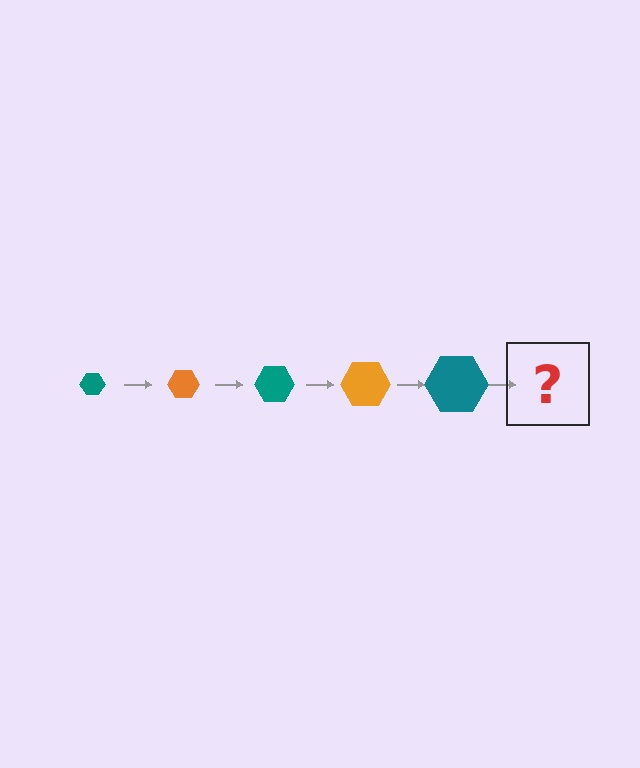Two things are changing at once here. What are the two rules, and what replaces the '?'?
The two rules are that the hexagon grows larger each step and the color cycles through teal and orange. The '?' should be an orange hexagon, larger than the previous one.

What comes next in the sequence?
The next element should be an orange hexagon, larger than the previous one.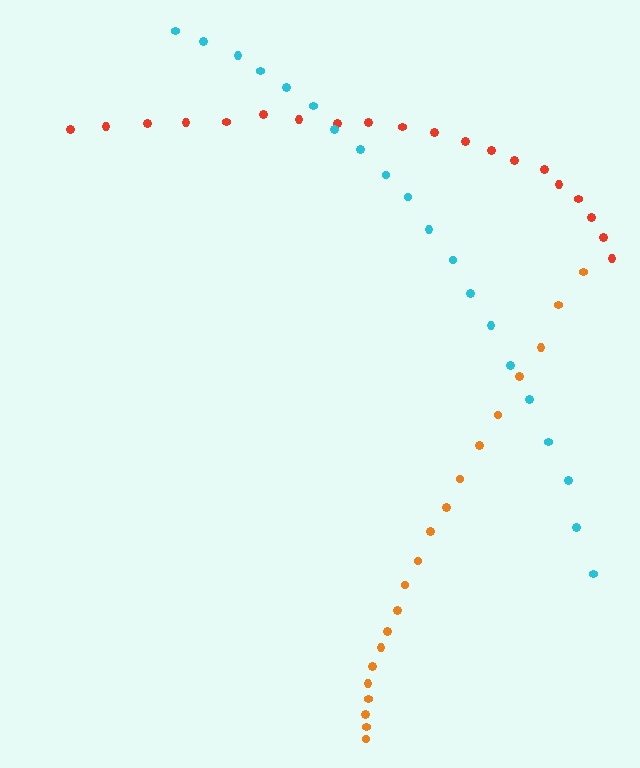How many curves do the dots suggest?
There are 3 distinct paths.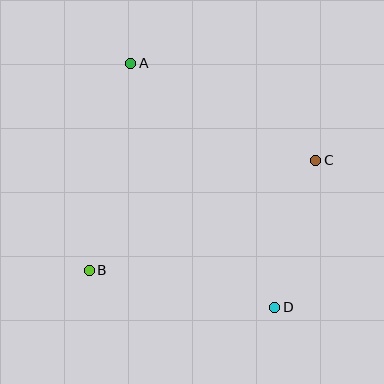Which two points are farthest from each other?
Points A and D are farthest from each other.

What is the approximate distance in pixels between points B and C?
The distance between B and C is approximately 252 pixels.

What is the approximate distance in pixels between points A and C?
The distance between A and C is approximately 209 pixels.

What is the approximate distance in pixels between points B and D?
The distance between B and D is approximately 189 pixels.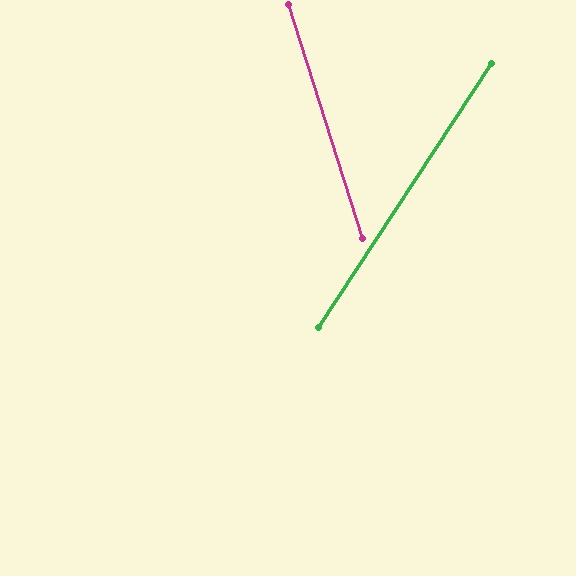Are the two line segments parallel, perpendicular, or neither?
Neither parallel nor perpendicular — they differ by about 51°.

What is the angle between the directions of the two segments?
Approximately 51 degrees.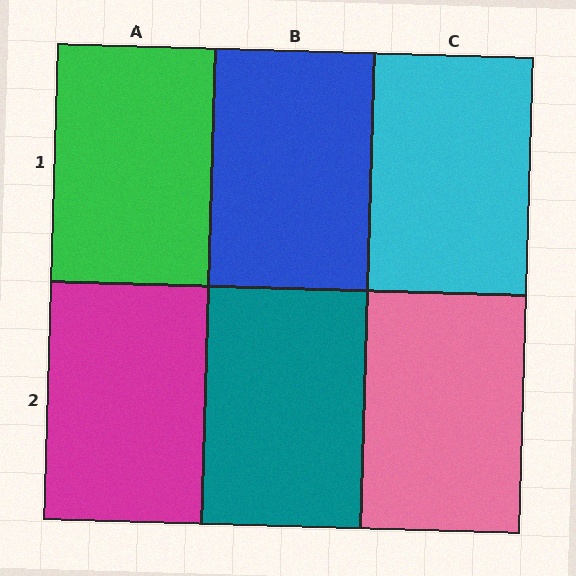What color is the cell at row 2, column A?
Magenta.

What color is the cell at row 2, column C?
Pink.